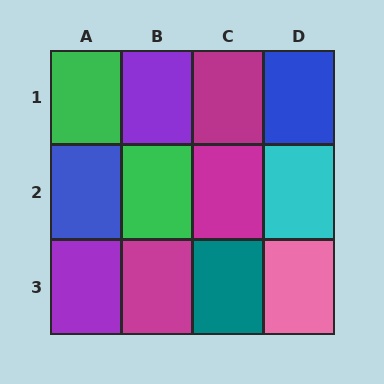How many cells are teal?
1 cell is teal.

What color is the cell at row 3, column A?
Purple.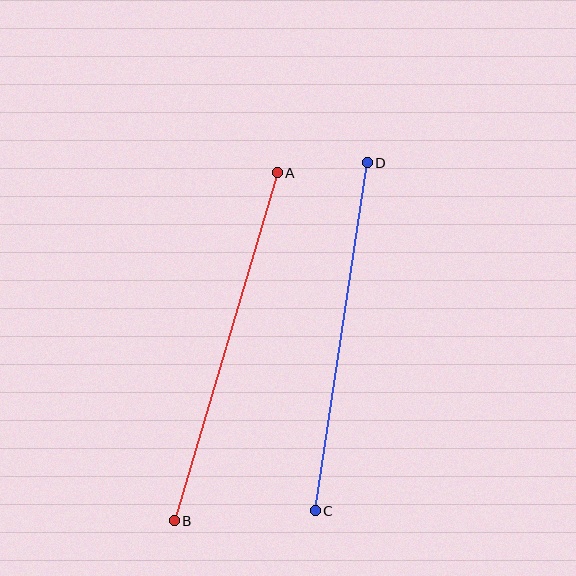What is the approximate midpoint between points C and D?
The midpoint is at approximately (341, 337) pixels.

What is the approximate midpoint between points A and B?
The midpoint is at approximately (226, 347) pixels.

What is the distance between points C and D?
The distance is approximately 352 pixels.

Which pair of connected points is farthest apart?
Points A and B are farthest apart.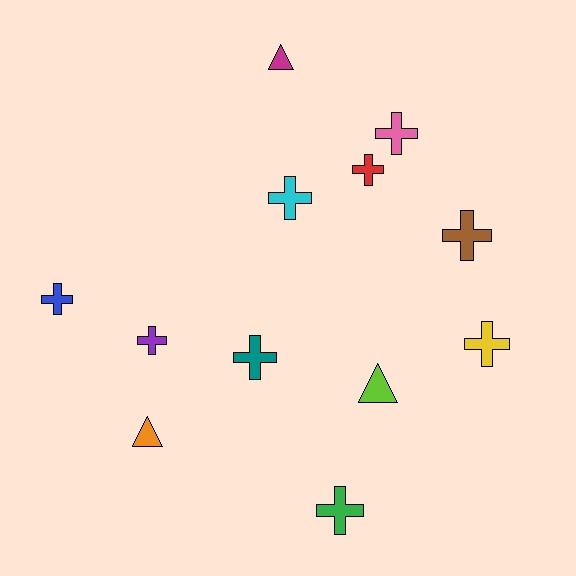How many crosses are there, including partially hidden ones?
There are 9 crosses.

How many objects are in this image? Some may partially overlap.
There are 12 objects.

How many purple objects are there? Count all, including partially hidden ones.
There is 1 purple object.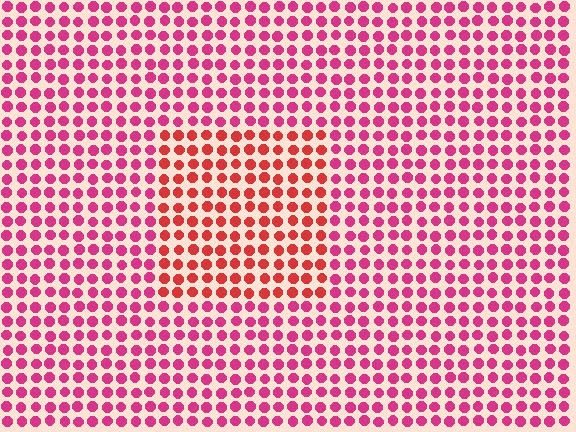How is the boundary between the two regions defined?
The boundary is defined purely by a slight shift in hue (about 30 degrees). Spacing, size, and orientation are identical on both sides.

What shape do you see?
I see a rectangle.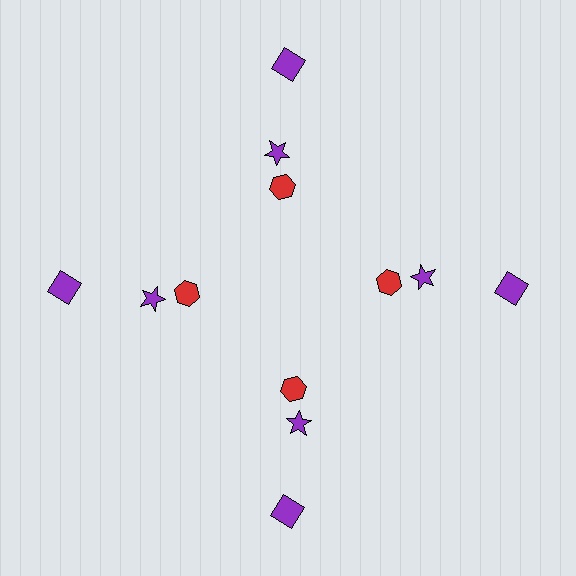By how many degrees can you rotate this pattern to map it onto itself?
The pattern maps onto itself every 90 degrees of rotation.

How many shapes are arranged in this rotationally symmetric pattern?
There are 12 shapes, arranged in 4 groups of 3.